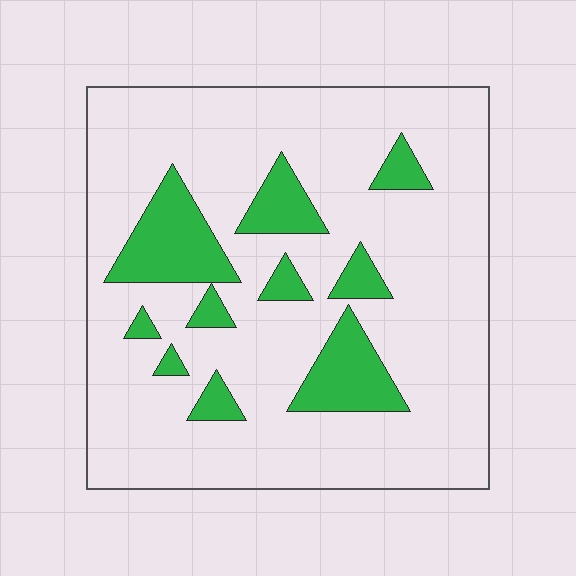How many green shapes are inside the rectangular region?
10.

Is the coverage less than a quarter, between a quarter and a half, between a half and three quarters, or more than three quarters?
Less than a quarter.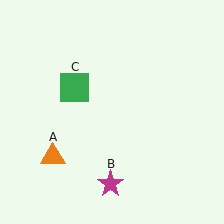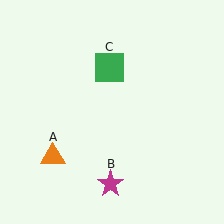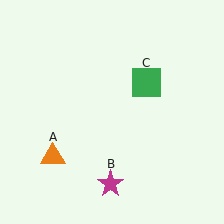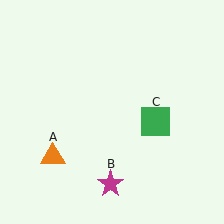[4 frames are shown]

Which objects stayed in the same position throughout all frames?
Orange triangle (object A) and magenta star (object B) remained stationary.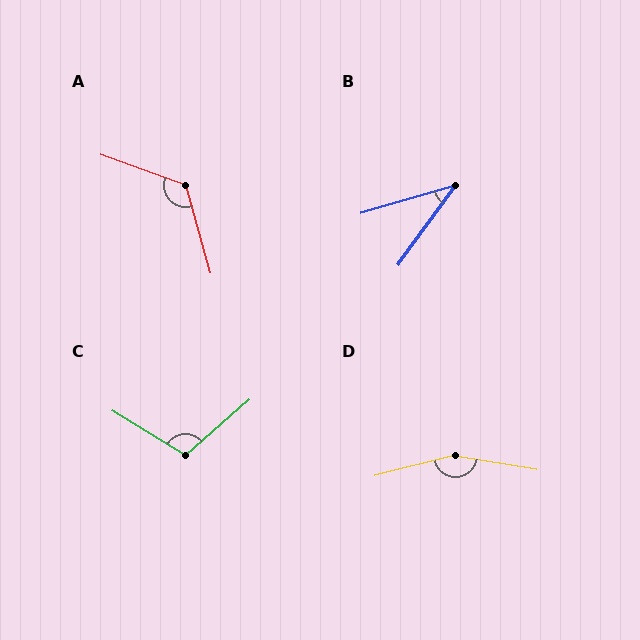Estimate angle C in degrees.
Approximately 107 degrees.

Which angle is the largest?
D, at approximately 157 degrees.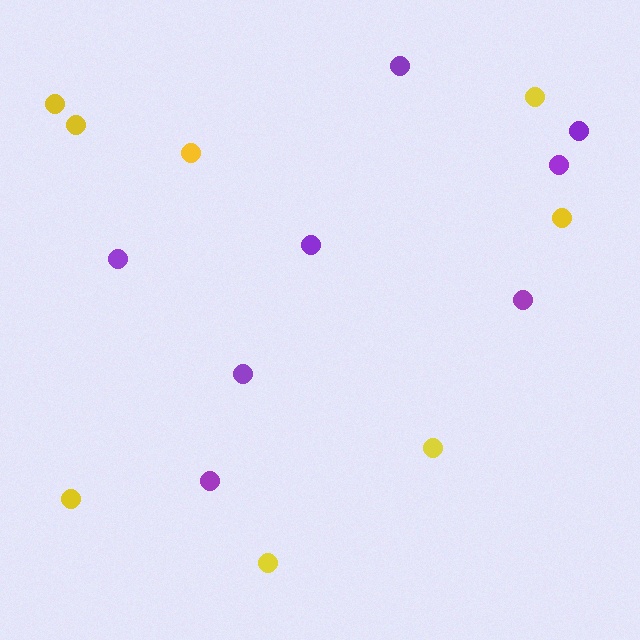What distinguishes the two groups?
There are 2 groups: one group of purple circles (8) and one group of yellow circles (8).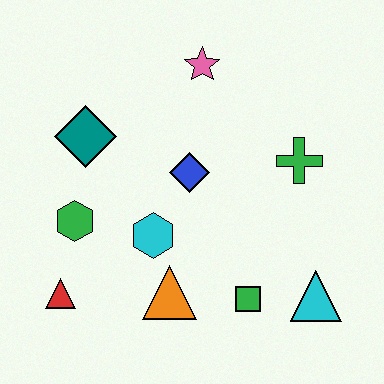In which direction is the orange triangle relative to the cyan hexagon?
The orange triangle is below the cyan hexagon.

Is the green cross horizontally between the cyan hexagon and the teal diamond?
No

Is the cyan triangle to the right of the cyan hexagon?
Yes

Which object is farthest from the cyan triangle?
The teal diamond is farthest from the cyan triangle.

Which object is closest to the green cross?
The blue diamond is closest to the green cross.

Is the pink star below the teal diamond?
No